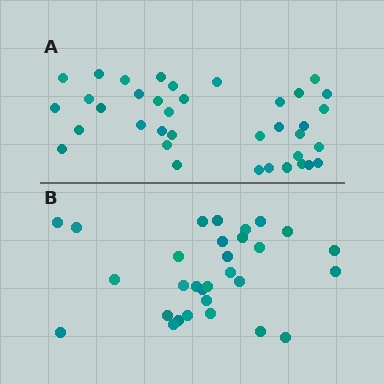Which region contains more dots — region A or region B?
Region A (the top region) has more dots.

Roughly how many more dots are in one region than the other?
Region A has roughly 8 or so more dots than region B.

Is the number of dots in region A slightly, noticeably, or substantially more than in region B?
Region A has only slightly more — the two regions are fairly close. The ratio is roughly 1.2 to 1.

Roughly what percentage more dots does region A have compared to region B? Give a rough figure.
About 25% more.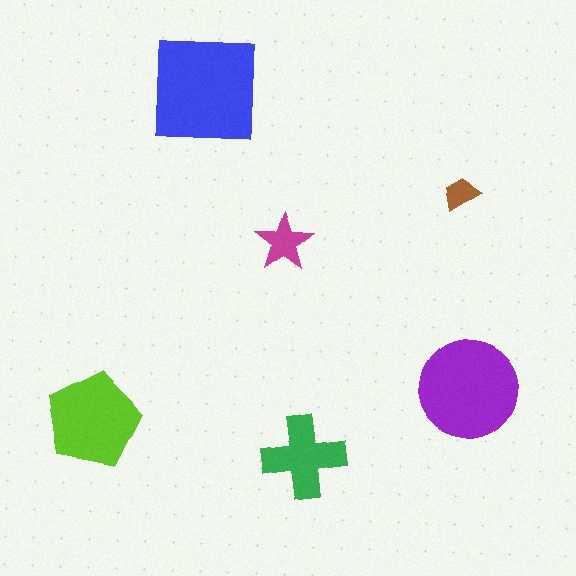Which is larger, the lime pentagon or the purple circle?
The purple circle.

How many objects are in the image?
There are 6 objects in the image.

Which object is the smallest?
The brown trapezoid.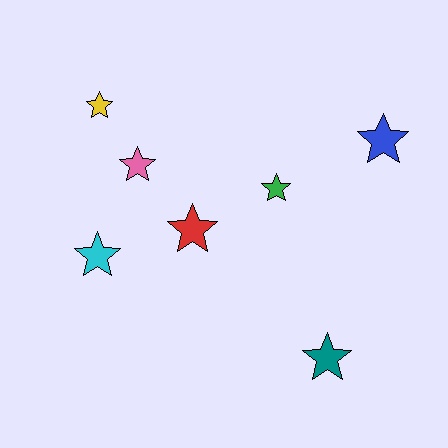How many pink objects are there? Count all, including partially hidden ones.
There is 1 pink object.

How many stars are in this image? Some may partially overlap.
There are 7 stars.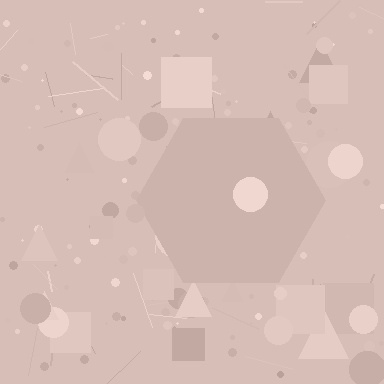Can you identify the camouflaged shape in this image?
The camouflaged shape is a hexagon.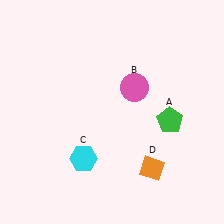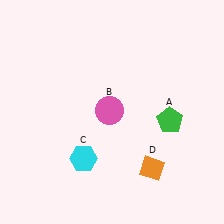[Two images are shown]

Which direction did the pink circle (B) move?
The pink circle (B) moved left.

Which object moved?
The pink circle (B) moved left.